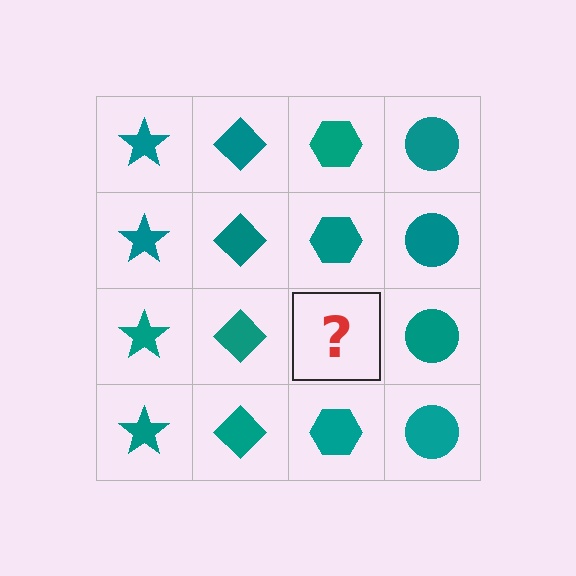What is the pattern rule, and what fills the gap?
The rule is that each column has a consistent shape. The gap should be filled with a teal hexagon.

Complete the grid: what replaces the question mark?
The question mark should be replaced with a teal hexagon.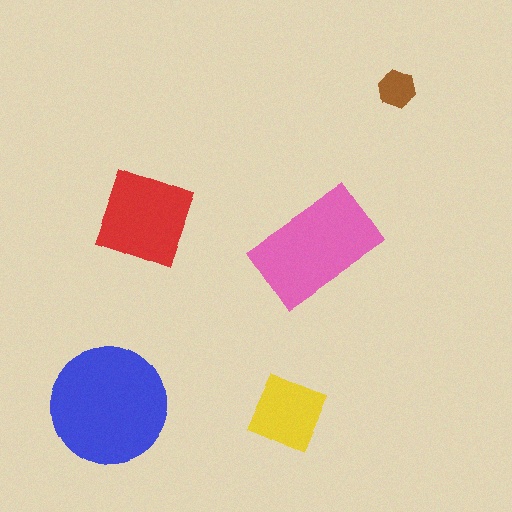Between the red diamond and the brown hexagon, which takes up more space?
The red diamond.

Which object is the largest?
The blue circle.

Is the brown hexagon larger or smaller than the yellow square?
Smaller.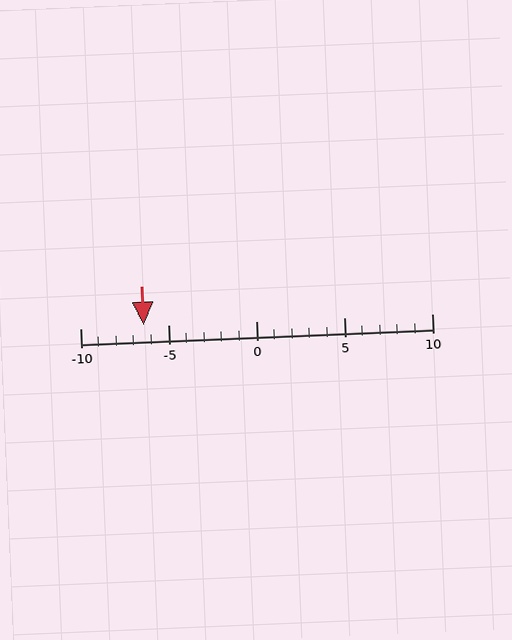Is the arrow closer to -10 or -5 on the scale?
The arrow is closer to -5.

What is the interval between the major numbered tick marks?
The major tick marks are spaced 5 units apart.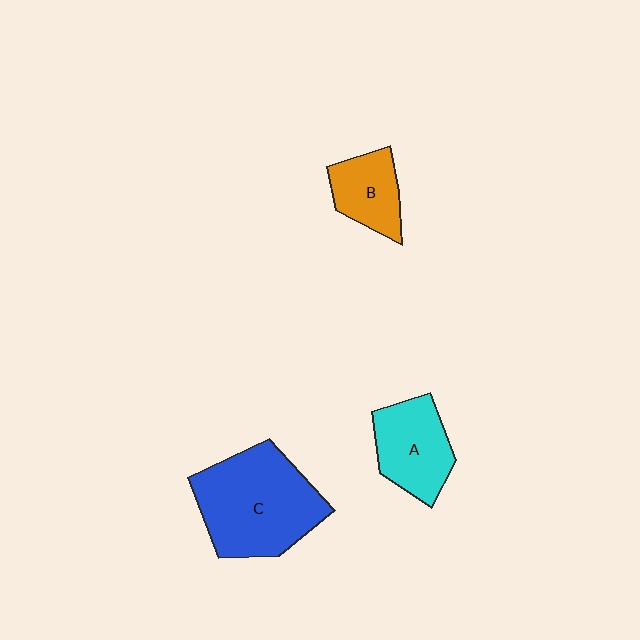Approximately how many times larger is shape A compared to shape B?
Approximately 1.3 times.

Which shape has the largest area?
Shape C (blue).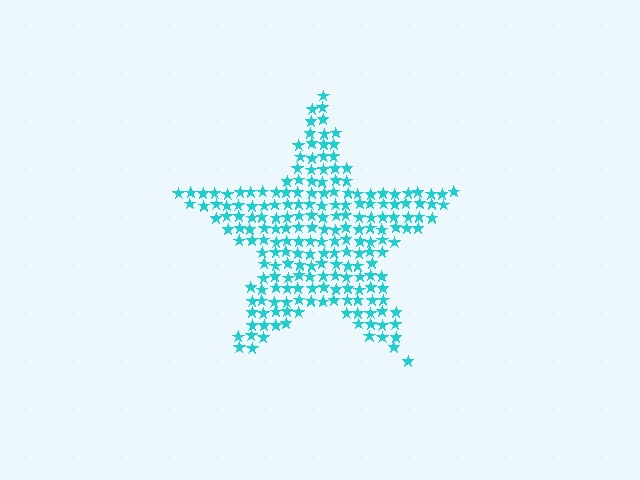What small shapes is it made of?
It is made of small stars.